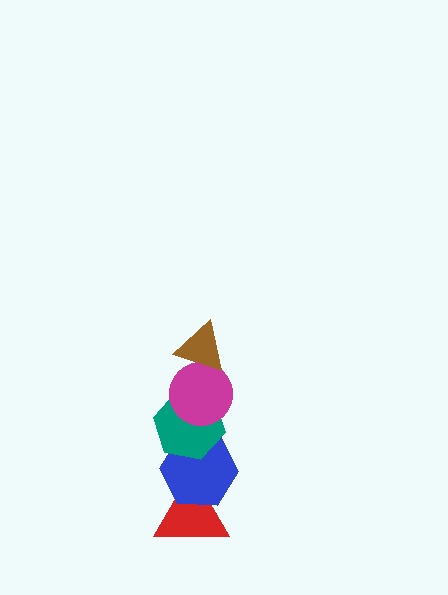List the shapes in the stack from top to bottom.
From top to bottom: the brown triangle, the magenta circle, the teal hexagon, the blue hexagon, the red triangle.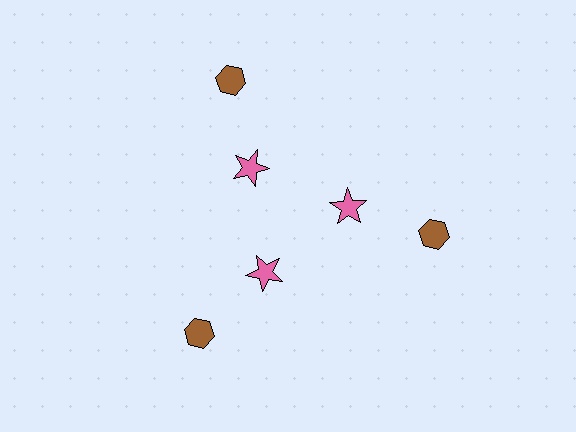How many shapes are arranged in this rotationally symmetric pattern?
There are 6 shapes, arranged in 3 groups of 2.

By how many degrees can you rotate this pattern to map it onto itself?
The pattern maps onto itself every 120 degrees of rotation.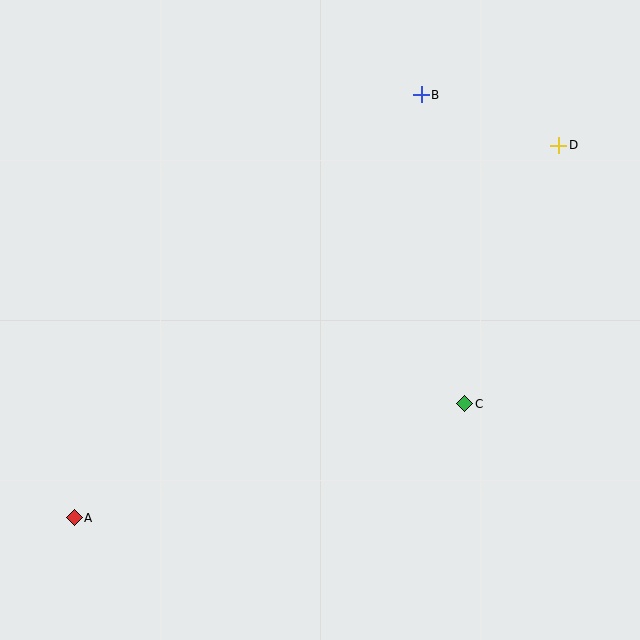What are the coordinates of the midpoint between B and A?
The midpoint between B and A is at (248, 306).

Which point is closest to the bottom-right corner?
Point C is closest to the bottom-right corner.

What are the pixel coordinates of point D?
Point D is at (559, 145).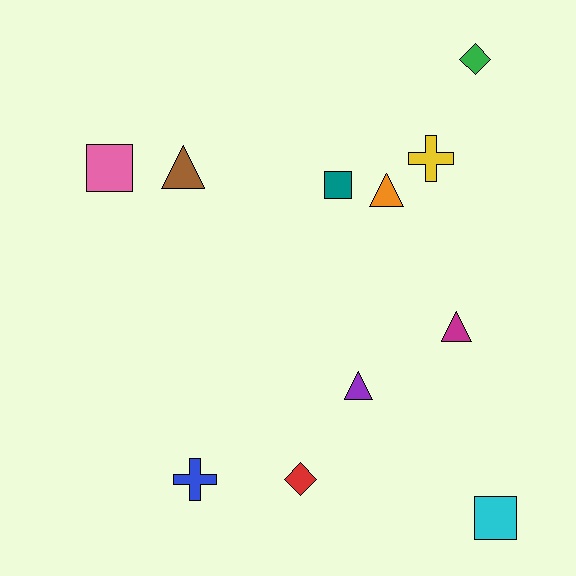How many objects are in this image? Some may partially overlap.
There are 11 objects.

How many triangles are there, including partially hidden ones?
There are 4 triangles.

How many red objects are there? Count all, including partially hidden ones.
There is 1 red object.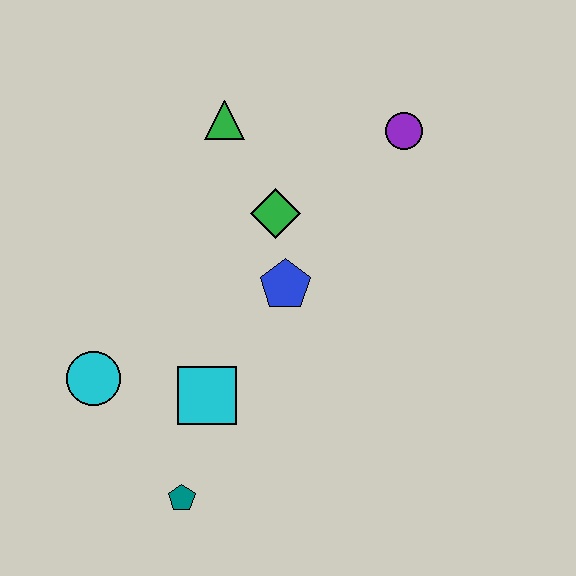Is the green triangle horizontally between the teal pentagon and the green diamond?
Yes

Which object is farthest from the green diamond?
The teal pentagon is farthest from the green diamond.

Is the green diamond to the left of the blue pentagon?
Yes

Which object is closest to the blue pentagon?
The green diamond is closest to the blue pentagon.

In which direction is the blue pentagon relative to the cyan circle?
The blue pentagon is to the right of the cyan circle.